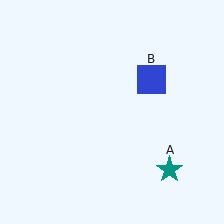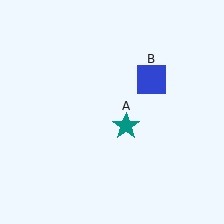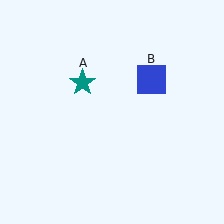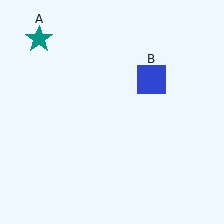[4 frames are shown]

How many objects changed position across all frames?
1 object changed position: teal star (object A).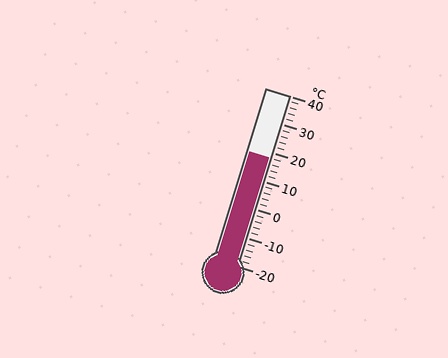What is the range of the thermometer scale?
The thermometer scale ranges from -20°C to 40°C.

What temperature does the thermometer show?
The thermometer shows approximately 18°C.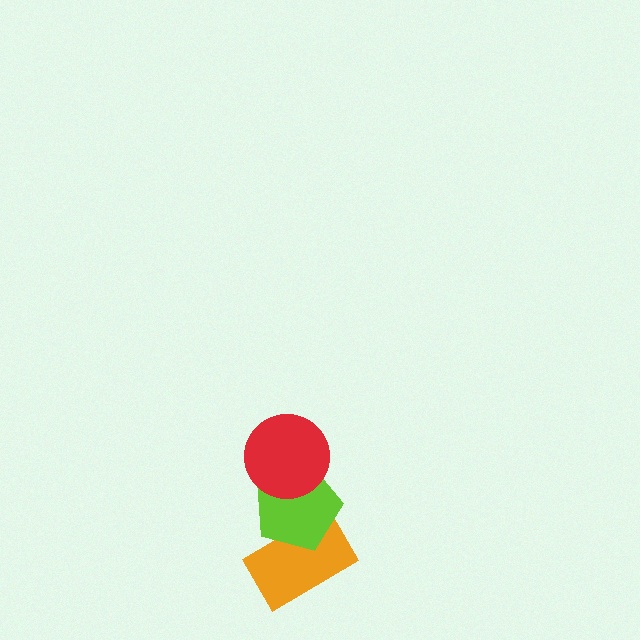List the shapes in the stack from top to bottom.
From top to bottom: the red circle, the lime pentagon, the orange rectangle.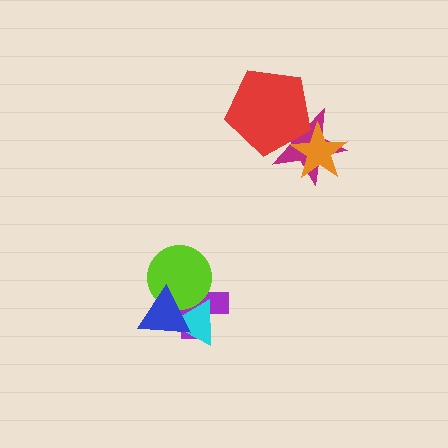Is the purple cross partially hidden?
Yes, it is partially covered by another shape.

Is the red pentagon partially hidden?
Yes, it is partially covered by another shape.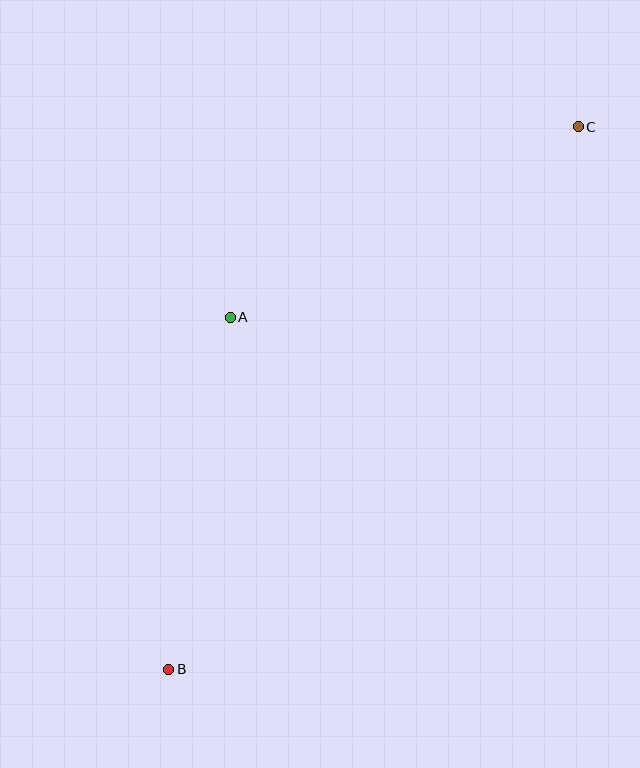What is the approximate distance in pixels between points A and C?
The distance between A and C is approximately 397 pixels.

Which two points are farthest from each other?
Points B and C are farthest from each other.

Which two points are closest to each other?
Points A and B are closest to each other.